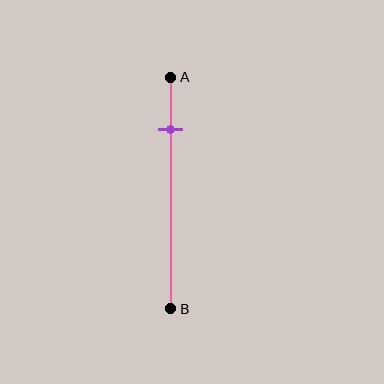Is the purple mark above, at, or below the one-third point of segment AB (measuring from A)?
The purple mark is above the one-third point of segment AB.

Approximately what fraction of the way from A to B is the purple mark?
The purple mark is approximately 20% of the way from A to B.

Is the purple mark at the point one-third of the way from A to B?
No, the mark is at about 20% from A, not at the 33% one-third point.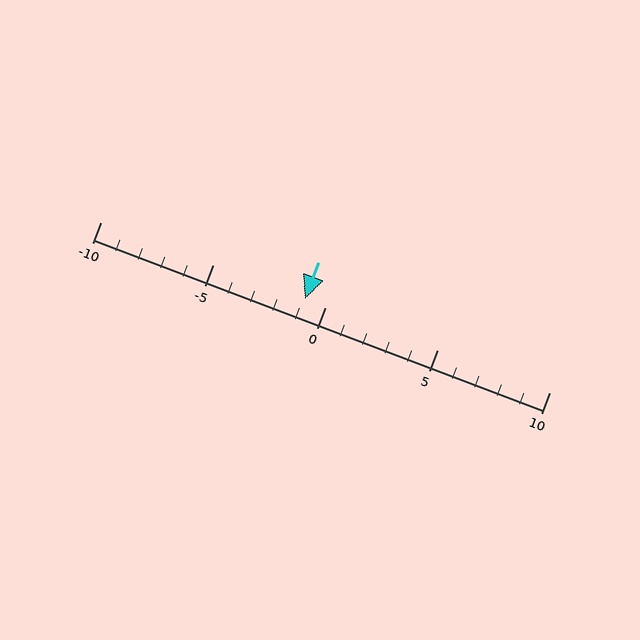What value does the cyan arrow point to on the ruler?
The cyan arrow points to approximately -1.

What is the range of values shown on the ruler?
The ruler shows values from -10 to 10.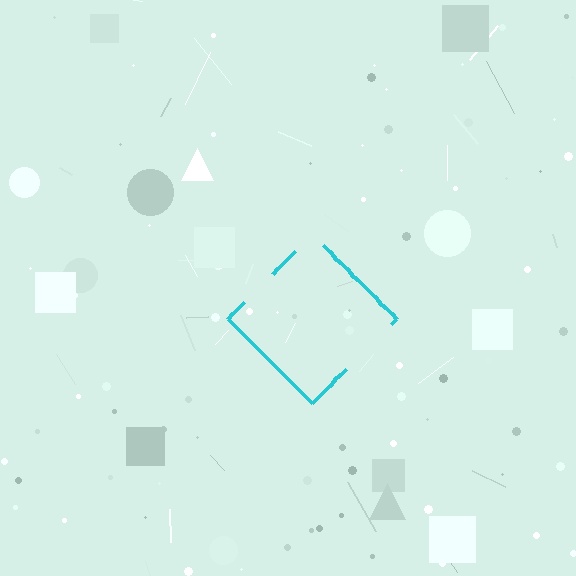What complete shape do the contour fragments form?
The contour fragments form a diamond.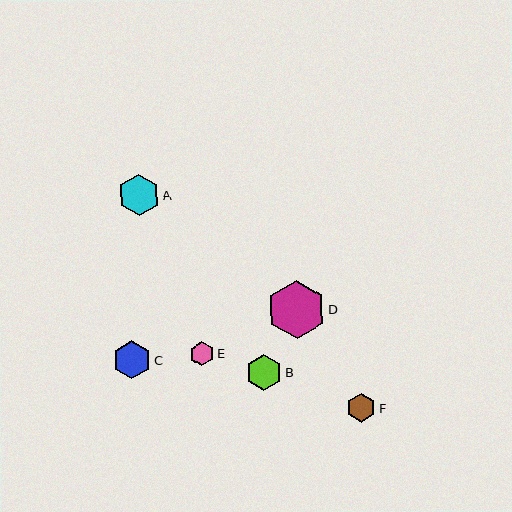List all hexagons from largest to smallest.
From largest to smallest: D, A, C, B, F, E.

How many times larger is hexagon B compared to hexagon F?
Hexagon B is approximately 1.2 times the size of hexagon F.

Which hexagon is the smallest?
Hexagon E is the smallest with a size of approximately 24 pixels.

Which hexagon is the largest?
Hexagon D is the largest with a size of approximately 59 pixels.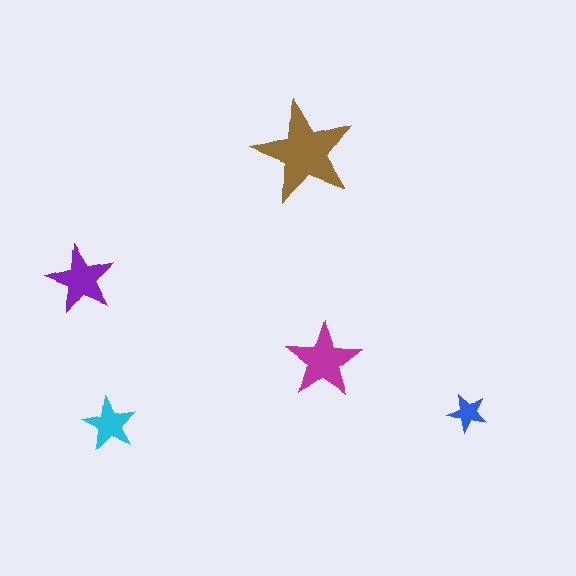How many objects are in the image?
There are 5 objects in the image.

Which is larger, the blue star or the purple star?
The purple one.